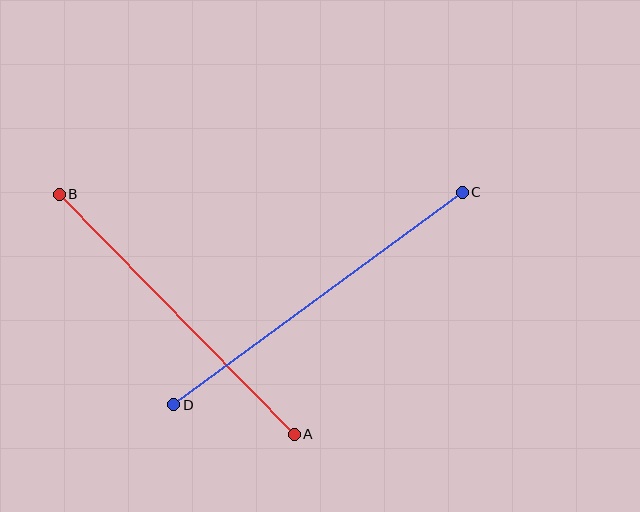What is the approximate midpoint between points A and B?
The midpoint is at approximately (177, 314) pixels.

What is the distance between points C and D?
The distance is approximately 358 pixels.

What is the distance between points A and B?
The distance is approximately 336 pixels.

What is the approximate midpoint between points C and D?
The midpoint is at approximately (318, 298) pixels.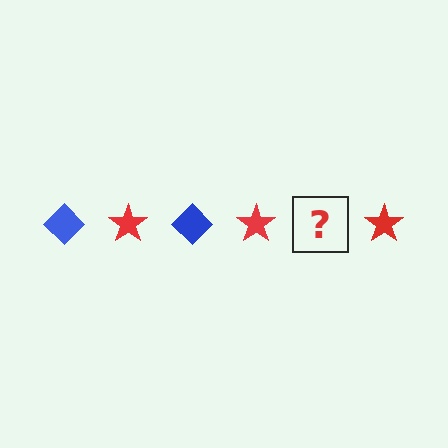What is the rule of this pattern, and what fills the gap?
The rule is that the pattern alternates between blue diamond and red star. The gap should be filled with a blue diamond.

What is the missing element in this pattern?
The missing element is a blue diamond.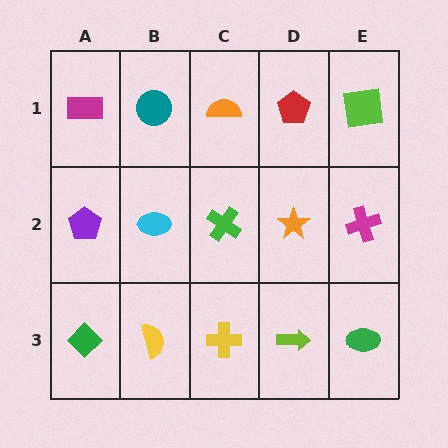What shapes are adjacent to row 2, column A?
A magenta rectangle (row 1, column A), a green diamond (row 3, column A), a cyan ellipse (row 2, column B).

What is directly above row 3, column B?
A cyan ellipse.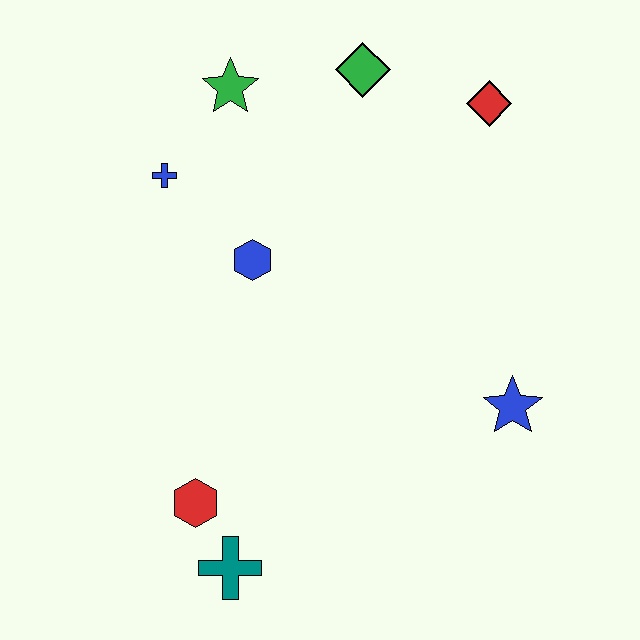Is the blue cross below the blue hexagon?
No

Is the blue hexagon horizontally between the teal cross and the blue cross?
No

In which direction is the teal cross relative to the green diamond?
The teal cross is below the green diamond.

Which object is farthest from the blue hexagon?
The teal cross is farthest from the blue hexagon.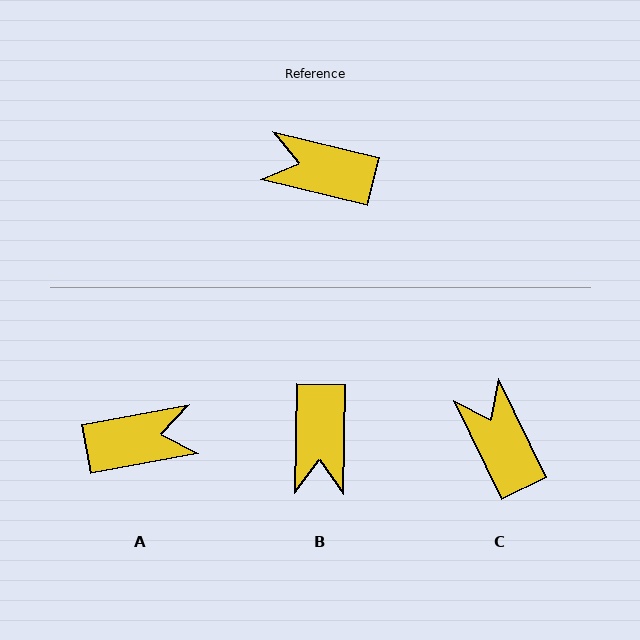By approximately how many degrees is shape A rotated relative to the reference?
Approximately 156 degrees clockwise.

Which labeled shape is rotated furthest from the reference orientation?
A, about 156 degrees away.